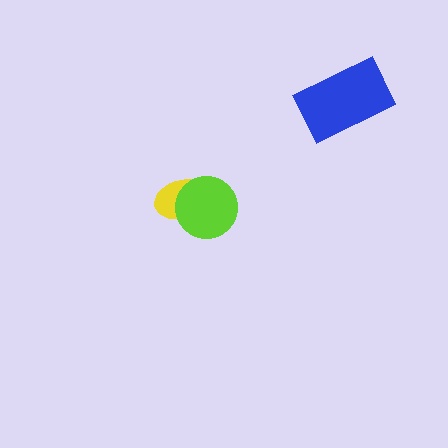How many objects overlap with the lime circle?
1 object overlaps with the lime circle.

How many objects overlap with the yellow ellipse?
1 object overlaps with the yellow ellipse.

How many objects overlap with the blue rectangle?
0 objects overlap with the blue rectangle.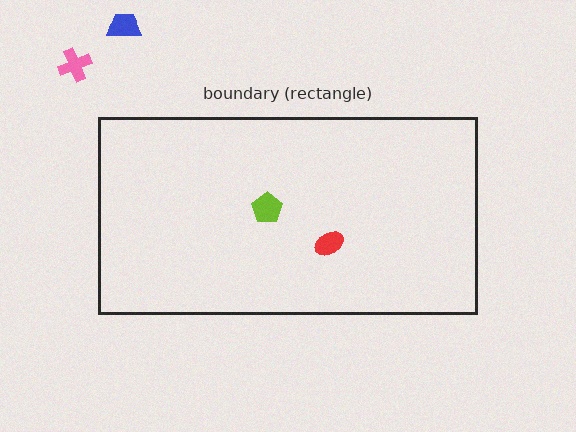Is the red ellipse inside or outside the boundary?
Inside.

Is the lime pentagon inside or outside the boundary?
Inside.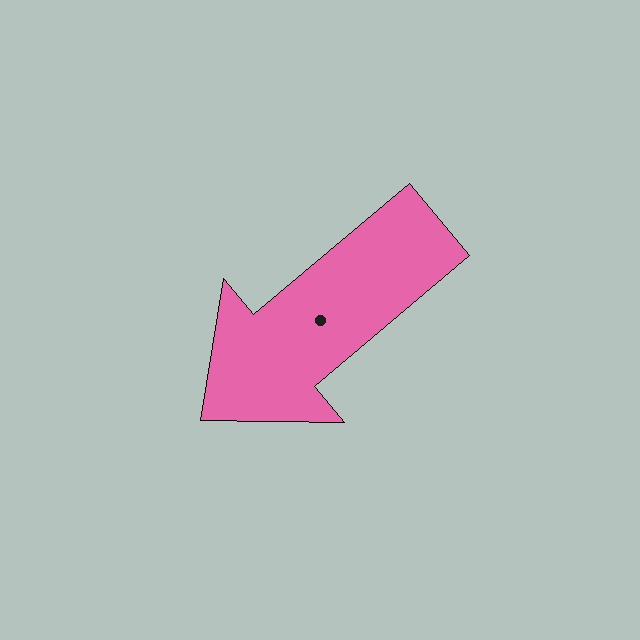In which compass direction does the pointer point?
Southwest.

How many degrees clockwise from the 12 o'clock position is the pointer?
Approximately 230 degrees.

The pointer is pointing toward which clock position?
Roughly 8 o'clock.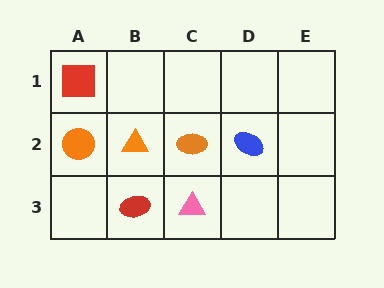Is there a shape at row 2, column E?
No, that cell is empty.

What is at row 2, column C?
An orange ellipse.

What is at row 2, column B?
An orange triangle.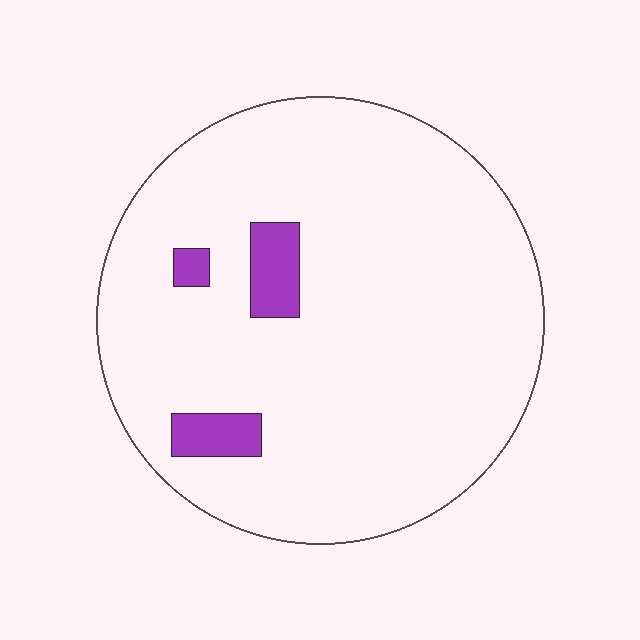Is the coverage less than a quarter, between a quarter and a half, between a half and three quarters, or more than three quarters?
Less than a quarter.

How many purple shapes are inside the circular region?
3.